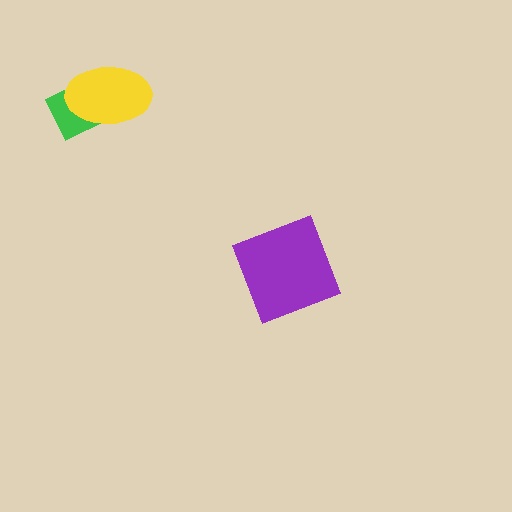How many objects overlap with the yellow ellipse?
1 object overlaps with the yellow ellipse.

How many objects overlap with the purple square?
0 objects overlap with the purple square.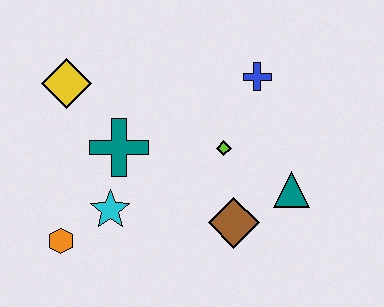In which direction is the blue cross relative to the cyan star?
The blue cross is to the right of the cyan star.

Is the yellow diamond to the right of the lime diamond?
No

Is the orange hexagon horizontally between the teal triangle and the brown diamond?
No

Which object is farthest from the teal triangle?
The yellow diamond is farthest from the teal triangle.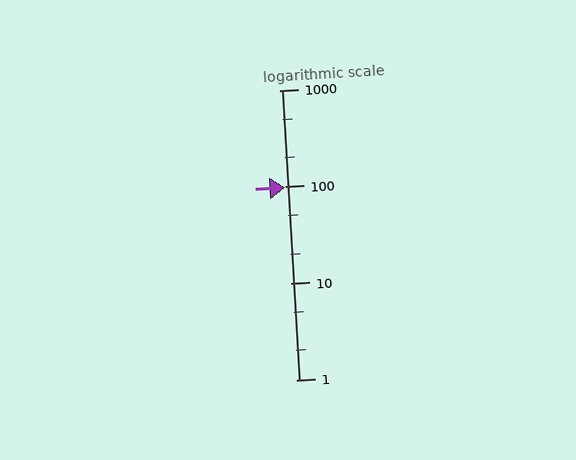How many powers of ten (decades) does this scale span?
The scale spans 3 decades, from 1 to 1000.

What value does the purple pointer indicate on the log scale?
The pointer indicates approximately 97.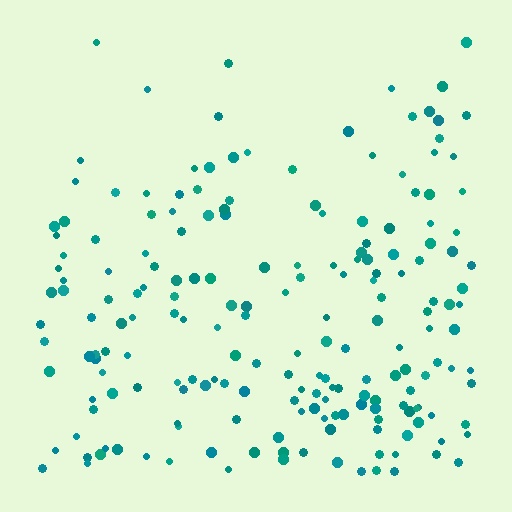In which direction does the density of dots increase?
From top to bottom, with the bottom side densest.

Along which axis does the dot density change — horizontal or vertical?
Vertical.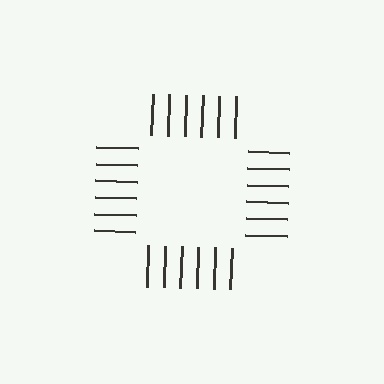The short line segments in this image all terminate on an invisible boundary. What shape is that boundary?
An illusory square — the line segments terminate on its edges but no continuous stroke is drawn.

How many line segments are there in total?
24 — 6 along each of the 4 edges.